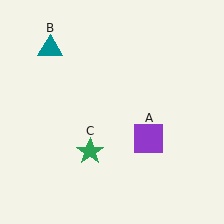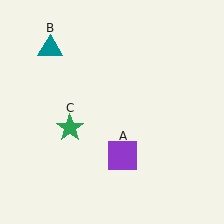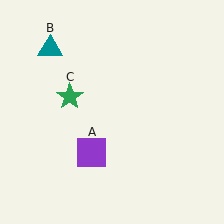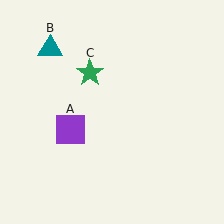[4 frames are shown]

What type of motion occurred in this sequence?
The purple square (object A), green star (object C) rotated clockwise around the center of the scene.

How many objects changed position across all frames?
2 objects changed position: purple square (object A), green star (object C).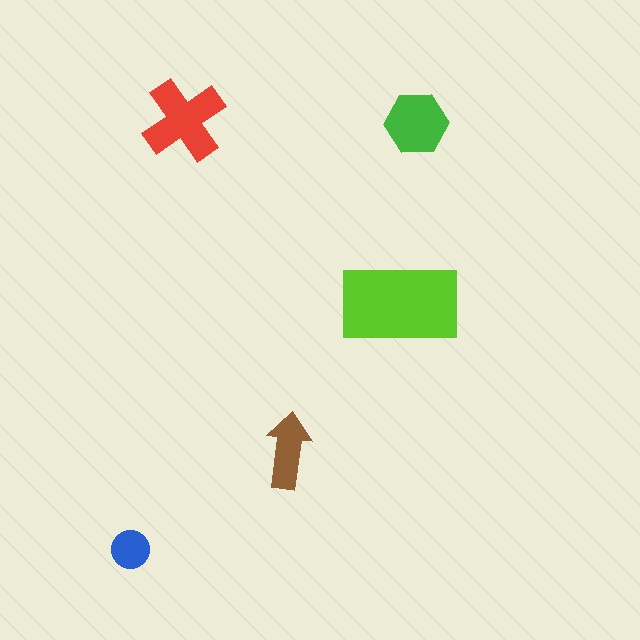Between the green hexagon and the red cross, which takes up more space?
The red cross.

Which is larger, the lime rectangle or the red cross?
The lime rectangle.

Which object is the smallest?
The blue circle.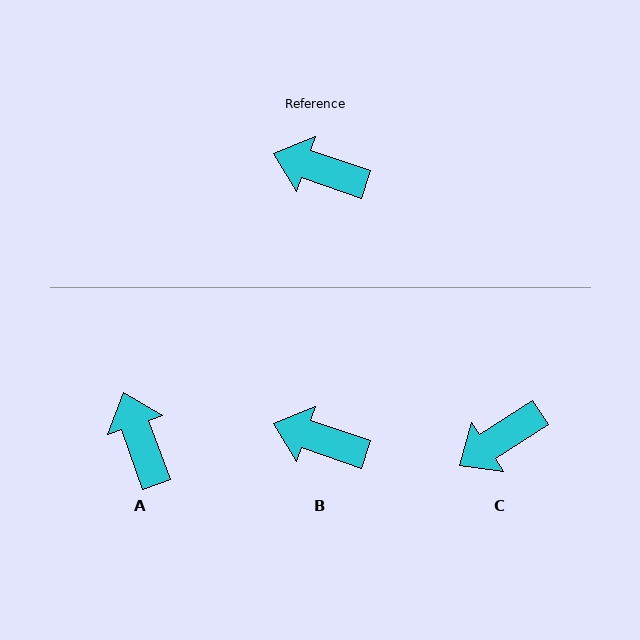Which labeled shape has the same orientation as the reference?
B.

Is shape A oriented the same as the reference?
No, it is off by about 52 degrees.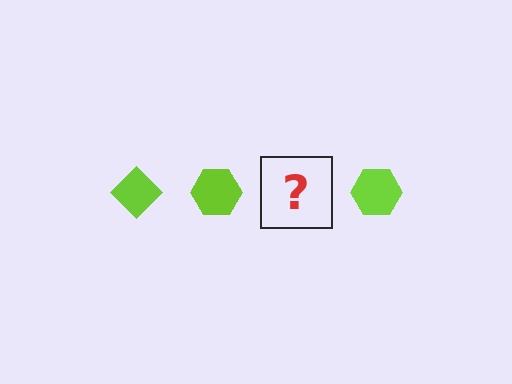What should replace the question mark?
The question mark should be replaced with a lime diamond.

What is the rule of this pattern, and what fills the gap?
The rule is that the pattern cycles through diamond, hexagon shapes in lime. The gap should be filled with a lime diamond.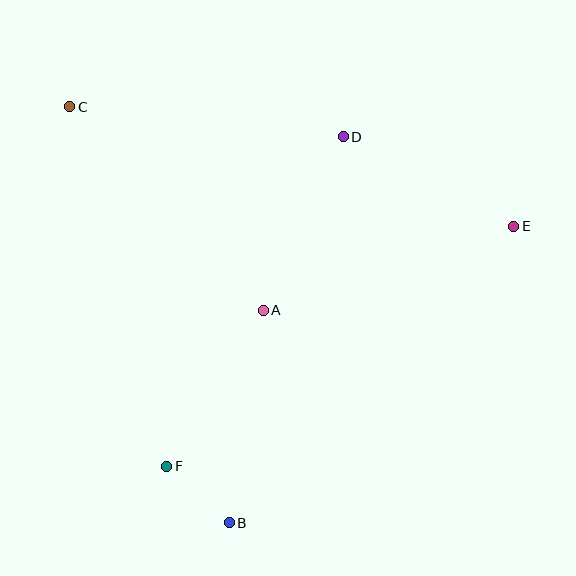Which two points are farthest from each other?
Points C and E are farthest from each other.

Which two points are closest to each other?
Points B and F are closest to each other.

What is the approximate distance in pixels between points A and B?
The distance between A and B is approximately 215 pixels.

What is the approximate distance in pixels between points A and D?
The distance between A and D is approximately 191 pixels.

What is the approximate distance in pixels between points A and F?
The distance between A and F is approximately 183 pixels.